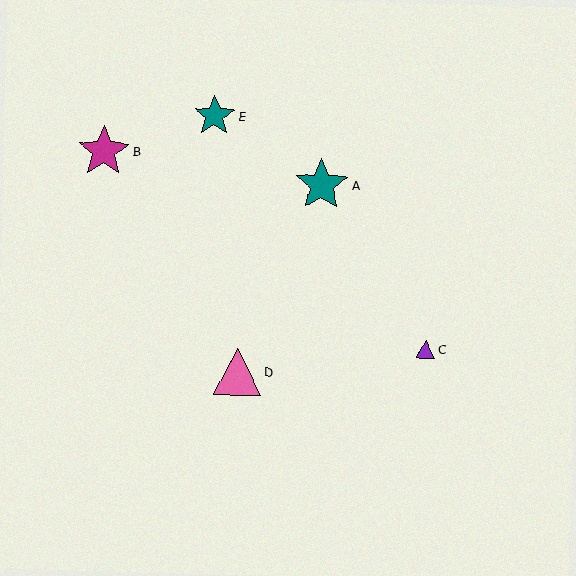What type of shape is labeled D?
Shape D is a pink triangle.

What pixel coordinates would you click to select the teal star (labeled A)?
Click at (322, 185) to select the teal star A.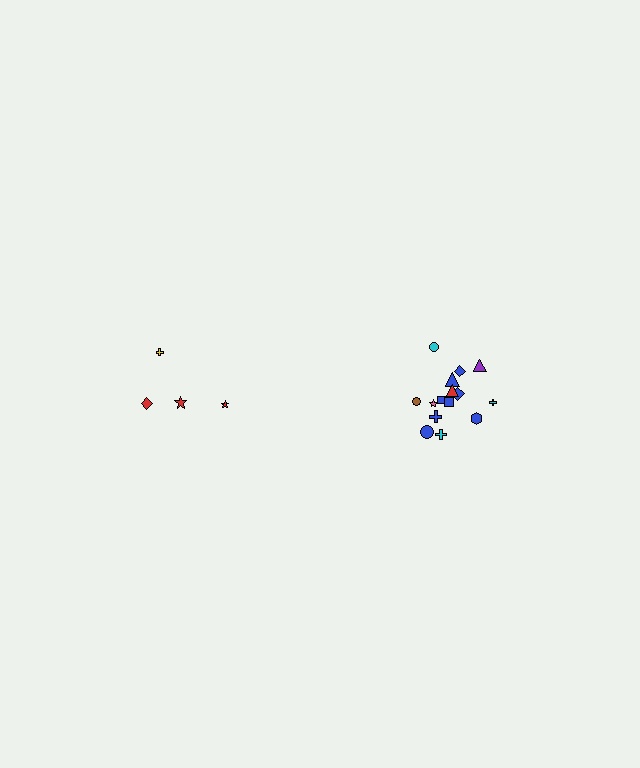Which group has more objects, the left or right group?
The right group.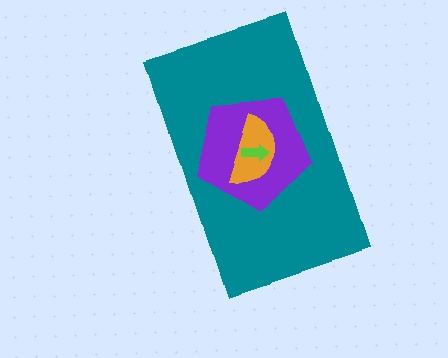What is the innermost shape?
The lime arrow.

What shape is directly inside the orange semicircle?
The lime arrow.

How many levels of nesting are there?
4.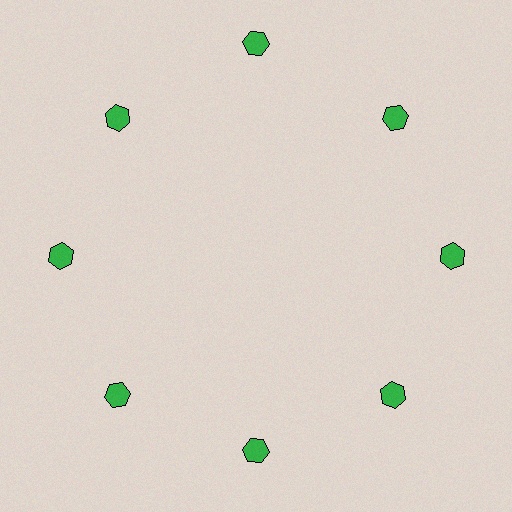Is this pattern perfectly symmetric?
No. The 8 green hexagons are arranged in a ring, but one element near the 12 o'clock position is pushed outward from the center, breaking the 8-fold rotational symmetry.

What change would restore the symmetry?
The symmetry would be restored by moving it inward, back onto the ring so that all 8 hexagons sit at equal angles and equal distance from the center.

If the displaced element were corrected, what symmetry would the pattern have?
It would have 8-fold rotational symmetry — the pattern would map onto itself every 45 degrees.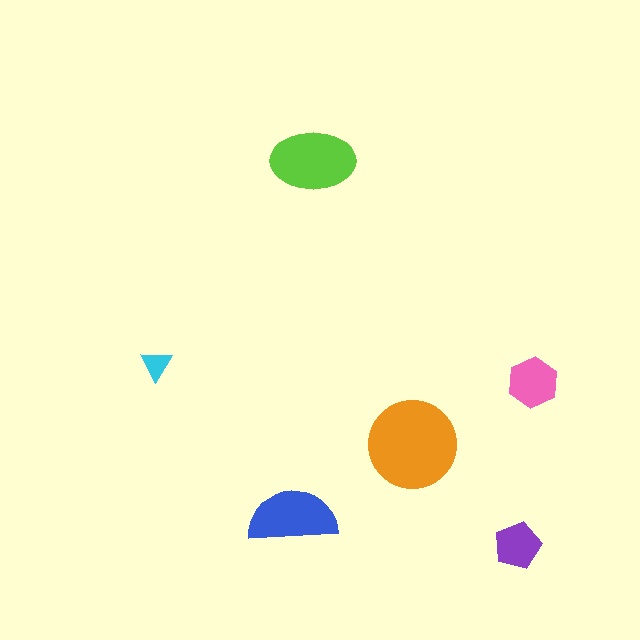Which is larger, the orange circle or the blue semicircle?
The orange circle.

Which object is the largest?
The orange circle.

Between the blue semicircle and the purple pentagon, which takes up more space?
The blue semicircle.